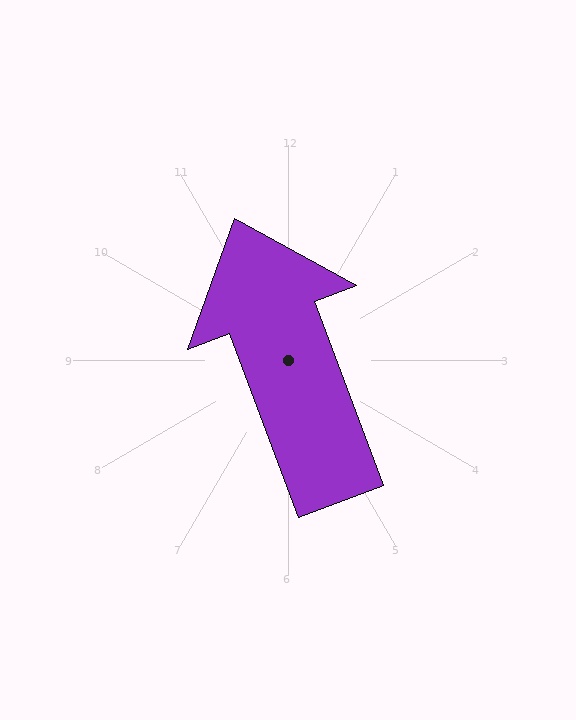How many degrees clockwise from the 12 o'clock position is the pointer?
Approximately 339 degrees.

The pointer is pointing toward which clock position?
Roughly 11 o'clock.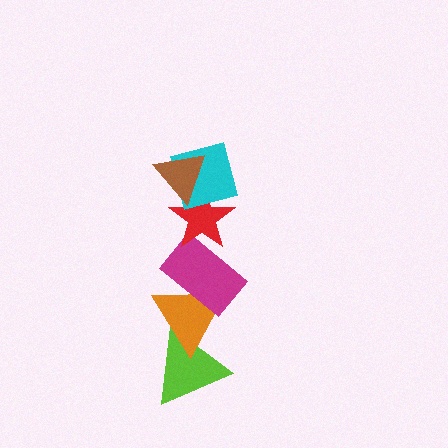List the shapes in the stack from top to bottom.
From top to bottom: the brown triangle, the cyan square, the red star, the magenta rectangle, the orange triangle, the lime triangle.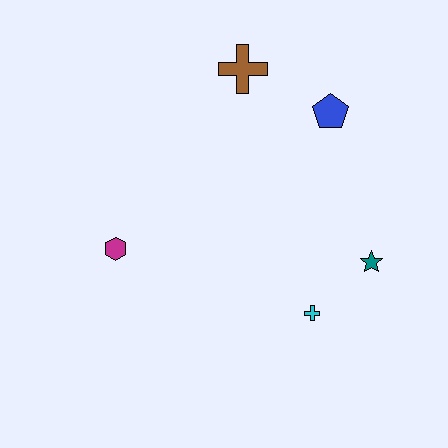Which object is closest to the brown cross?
The blue pentagon is closest to the brown cross.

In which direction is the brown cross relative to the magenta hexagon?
The brown cross is above the magenta hexagon.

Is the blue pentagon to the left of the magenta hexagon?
No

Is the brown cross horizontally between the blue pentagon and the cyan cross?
No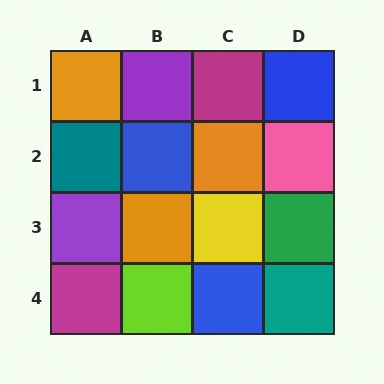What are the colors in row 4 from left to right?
Magenta, lime, blue, teal.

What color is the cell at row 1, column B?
Purple.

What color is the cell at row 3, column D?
Green.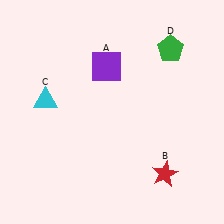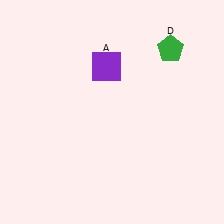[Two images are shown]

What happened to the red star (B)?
The red star (B) was removed in Image 2. It was in the bottom-right area of Image 1.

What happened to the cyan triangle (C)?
The cyan triangle (C) was removed in Image 2. It was in the top-left area of Image 1.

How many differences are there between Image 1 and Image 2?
There are 2 differences between the two images.